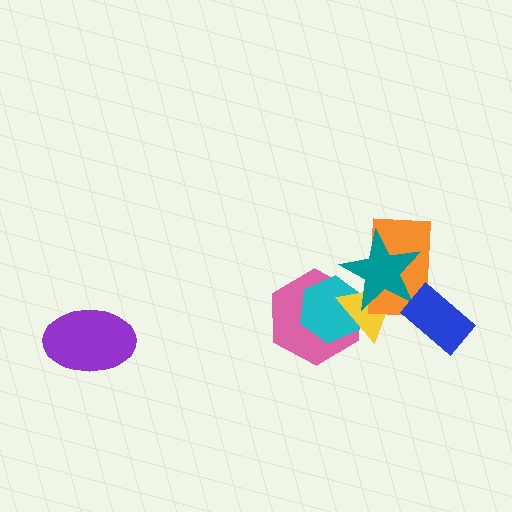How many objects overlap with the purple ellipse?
0 objects overlap with the purple ellipse.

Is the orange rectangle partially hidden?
Yes, it is partially covered by another shape.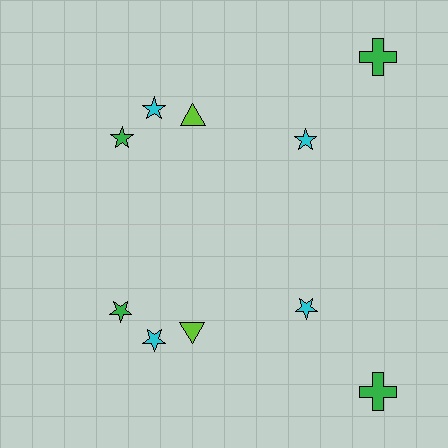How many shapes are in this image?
There are 10 shapes in this image.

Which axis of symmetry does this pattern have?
The pattern has a horizontal axis of symmetry running through the center of the image.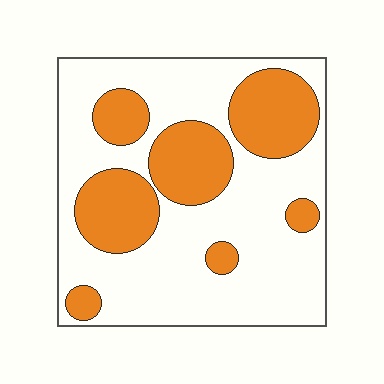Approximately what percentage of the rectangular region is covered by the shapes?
Approximately 30%.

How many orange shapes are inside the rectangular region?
7.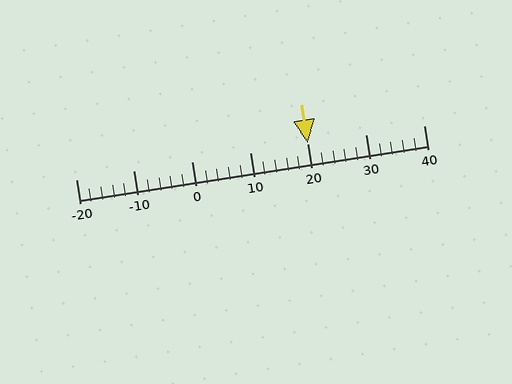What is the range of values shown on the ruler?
The ruler shows values from -20 to 40.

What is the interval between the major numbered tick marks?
The major tick marks are spaced 10 units apart.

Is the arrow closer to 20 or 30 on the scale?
The arrow is closer to 20.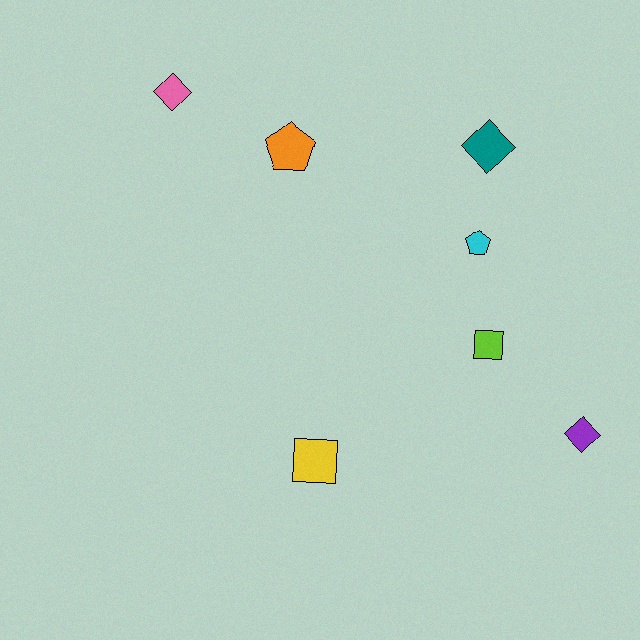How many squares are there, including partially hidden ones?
There are 2 squares.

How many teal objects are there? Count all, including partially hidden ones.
There is 1 teal object.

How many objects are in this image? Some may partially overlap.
There are 7 objects.